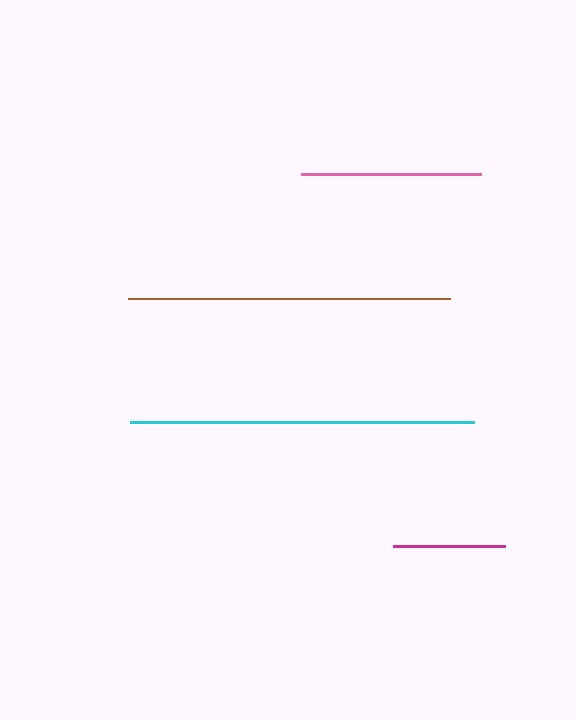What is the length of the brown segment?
The brown segment is approximately 323 pixels long.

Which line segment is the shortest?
The magenta line is the shortest at approximately 112 pixels.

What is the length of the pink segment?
The pink segment is approximately 180 pixels long.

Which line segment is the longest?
The cyan line is the longest at approximately 345 pixels.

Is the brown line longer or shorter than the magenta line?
The brown line is longer than the magenta line.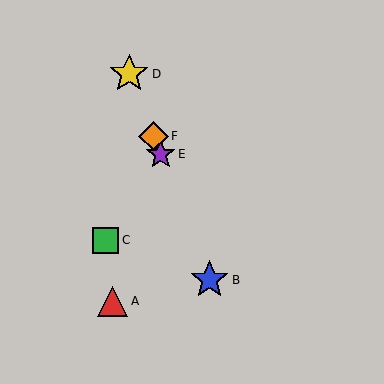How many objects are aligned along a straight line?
4 objects (B, D, E, F) are aligned along a straight line.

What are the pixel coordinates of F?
Object F is at (154, 136).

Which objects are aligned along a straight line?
Objects B, D, E, F are aligned along a straight line.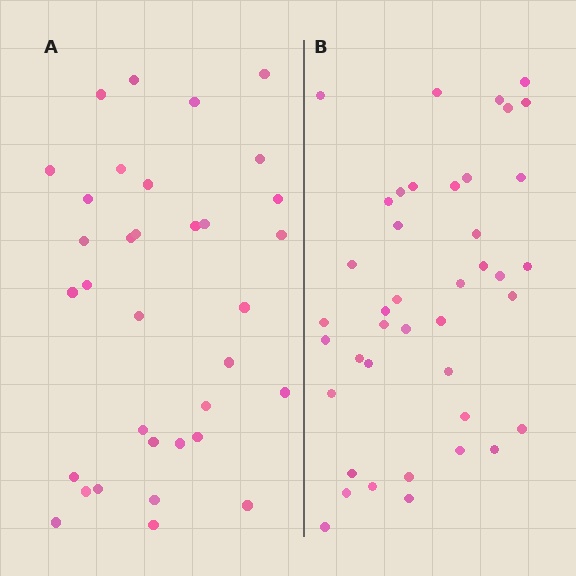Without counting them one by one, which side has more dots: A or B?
Region B (the right region) has more dots.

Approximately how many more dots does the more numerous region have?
Region B has roughly 8 or so more dots than region A.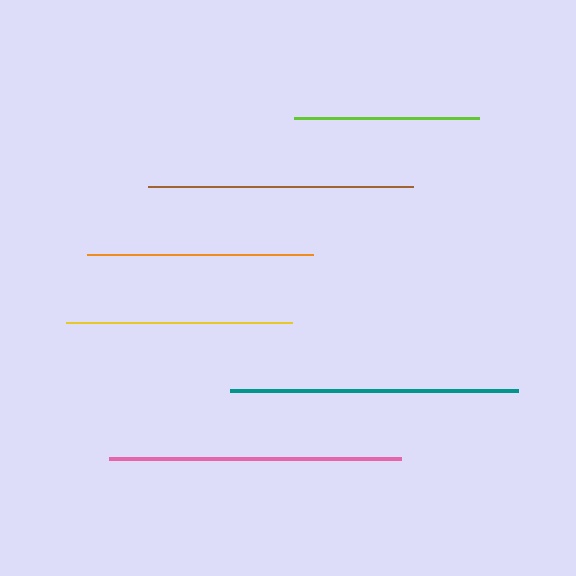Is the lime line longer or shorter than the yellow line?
The yellow line is longer than the lime line.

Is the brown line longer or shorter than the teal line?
The teal line is longer than the brown line.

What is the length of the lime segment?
The lime segment is approximately 185 pixels long.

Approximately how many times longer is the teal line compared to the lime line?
The teal line is approximately 1.6 times the length of the lime line.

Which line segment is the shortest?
The lime line is the shortest at approximately 185 pixels.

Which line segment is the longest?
The pink line is the longest at approximately 292 pixels.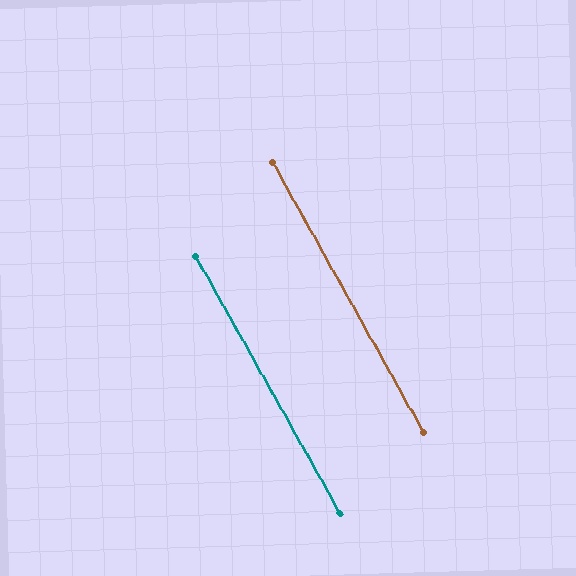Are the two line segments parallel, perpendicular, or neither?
Parallel — their directions differ by only 0.0°.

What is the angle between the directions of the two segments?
Approximately 0 degrees.